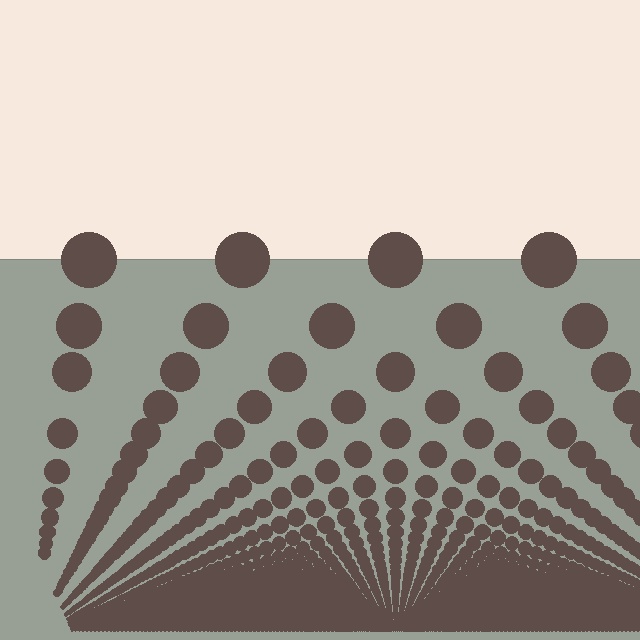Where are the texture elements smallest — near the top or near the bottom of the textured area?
Near the bottom.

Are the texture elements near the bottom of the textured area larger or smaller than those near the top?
Smaller. The gradient is inverted — elements near the bottom are smaller and denser.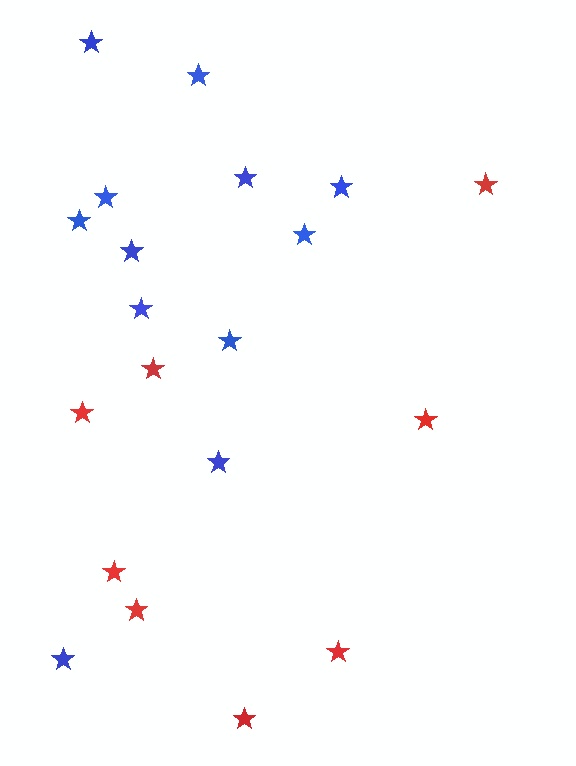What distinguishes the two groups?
There are 2 groups: one group of red stars (8) and one group of blue stars (12).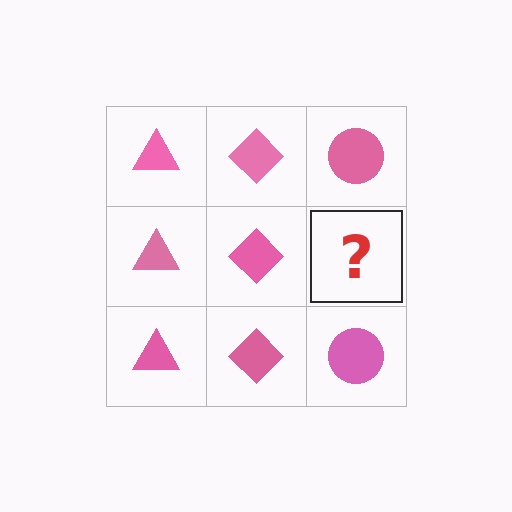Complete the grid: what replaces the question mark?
The question mark should be replaced with a pink circle.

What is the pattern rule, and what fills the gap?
The rule is that each column has a consistent shape. The gap should be filled with a pink circle.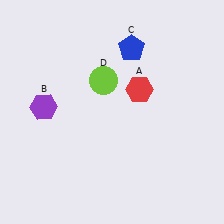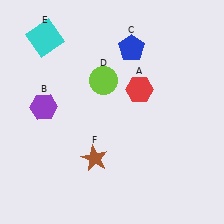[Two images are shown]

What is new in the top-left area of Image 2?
A cyan square (E) was added in the top-left area of Image 2.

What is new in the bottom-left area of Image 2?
A brown star (F) was added in the bottom-left area of Image 2.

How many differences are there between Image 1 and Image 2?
There are 2 differences between the two images.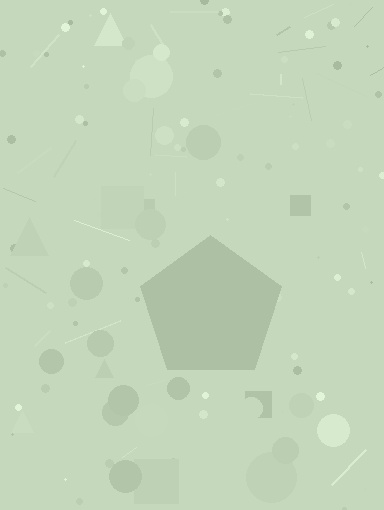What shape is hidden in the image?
A pentagon is hidden in the image.